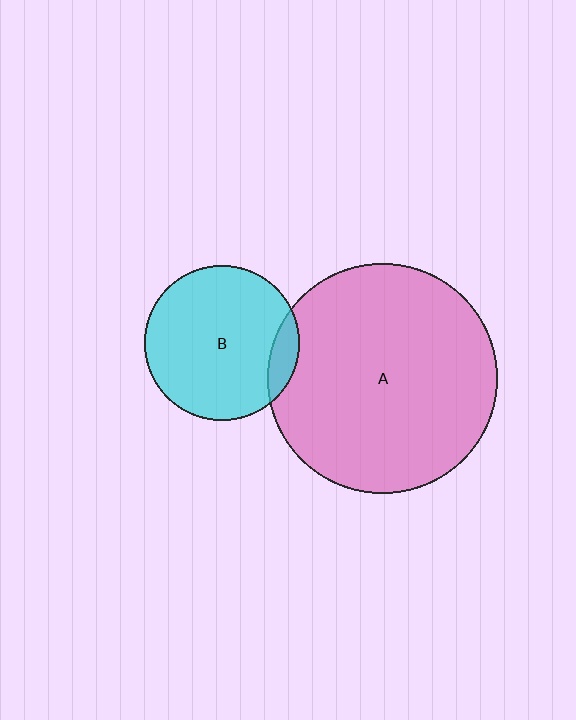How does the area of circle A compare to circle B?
Approximately 2.2 times.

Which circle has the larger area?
Circle A (pink).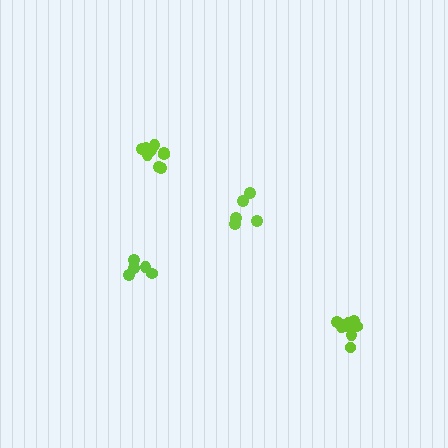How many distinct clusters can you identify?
There are 4 distinct clusters.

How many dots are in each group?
Group 1: 5 dots, Group 2: 9 dots, Group 3: 11 dots, Group 4: 5 dots (30 total).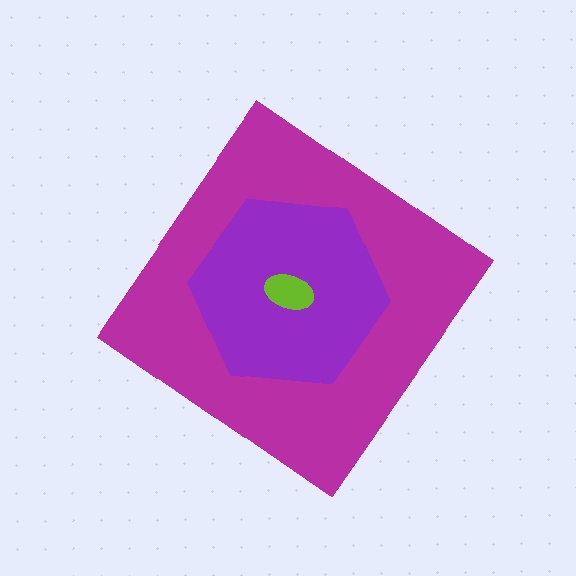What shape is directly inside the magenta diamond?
The purple hexagon.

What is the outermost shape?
The magenta diamond.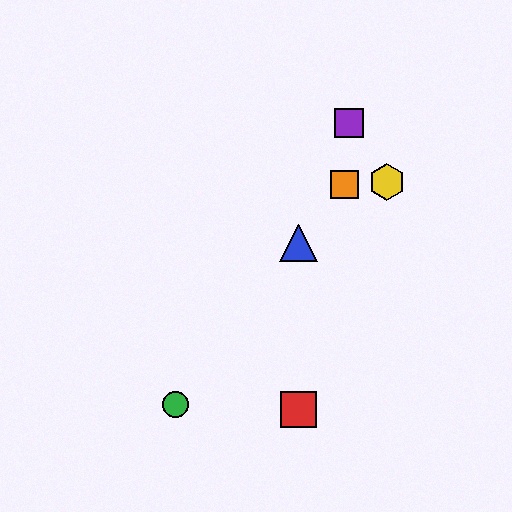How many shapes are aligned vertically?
2 shapes (the red square, the blue triangle) are aligned vertically.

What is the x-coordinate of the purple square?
The purple square is at x≈349.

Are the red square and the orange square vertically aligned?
No, the red square is at x≈299 and the orange square is at x≈345.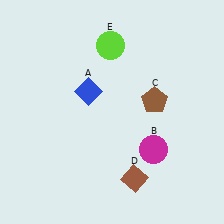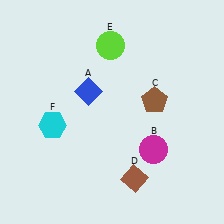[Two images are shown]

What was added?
A cyan hexagon (F) was added in Image 2.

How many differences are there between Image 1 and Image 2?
There is 1 difference between the two images.